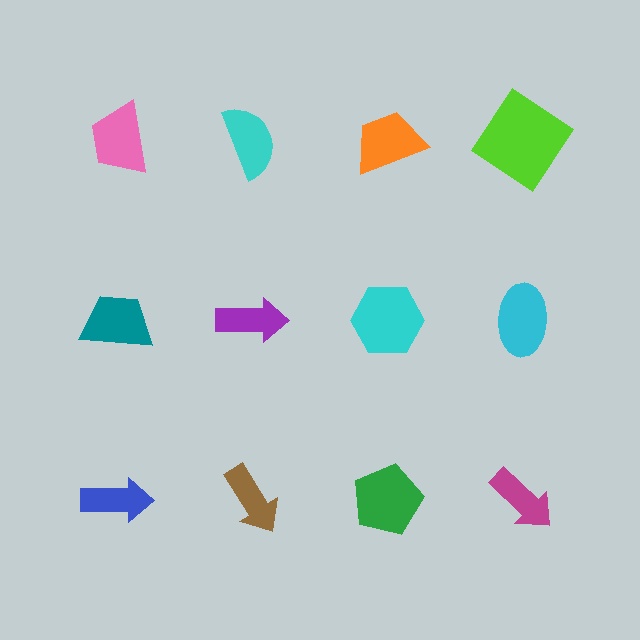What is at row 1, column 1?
A pink trapezoid.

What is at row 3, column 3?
A green pentagon.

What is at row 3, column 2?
A brown arrow.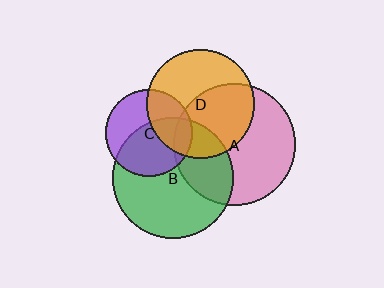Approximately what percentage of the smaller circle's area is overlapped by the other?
Approximately 55%.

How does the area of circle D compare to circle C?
Approximately 1.6 times.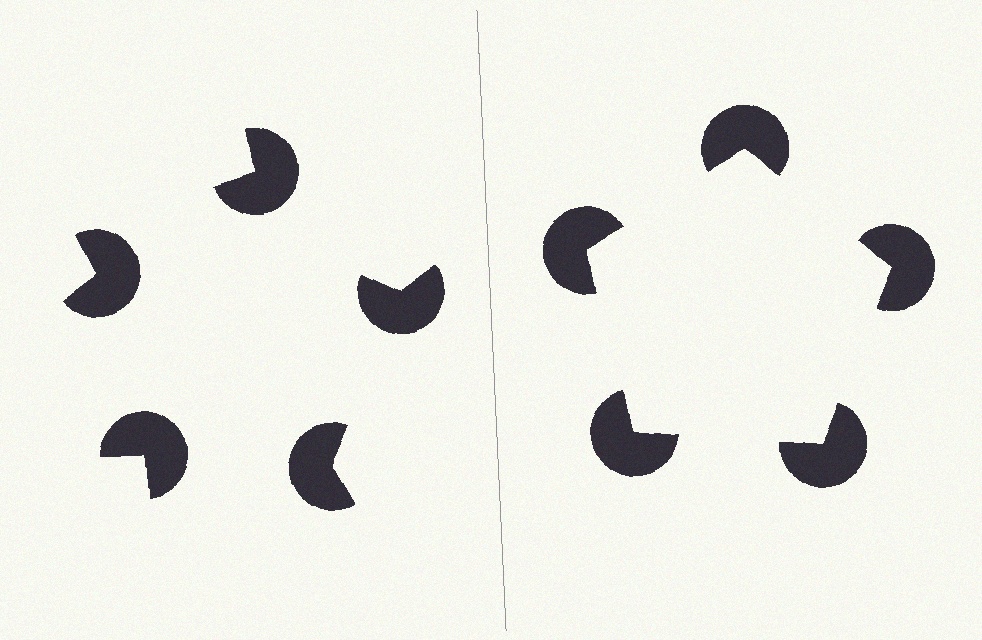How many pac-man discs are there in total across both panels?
10 — 5 on each side.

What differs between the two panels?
The pac-man discs are positioned identically on both sides; only the wedge orientations differ. On the right they align to a pentagon; on the left they are misaligned.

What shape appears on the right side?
An illusory pentagon.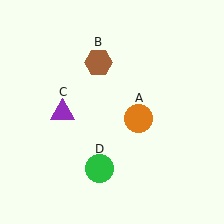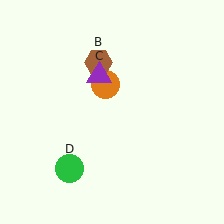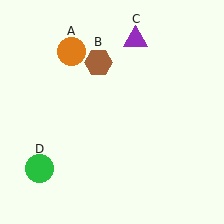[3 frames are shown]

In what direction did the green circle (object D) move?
The green circle (object D) moved left.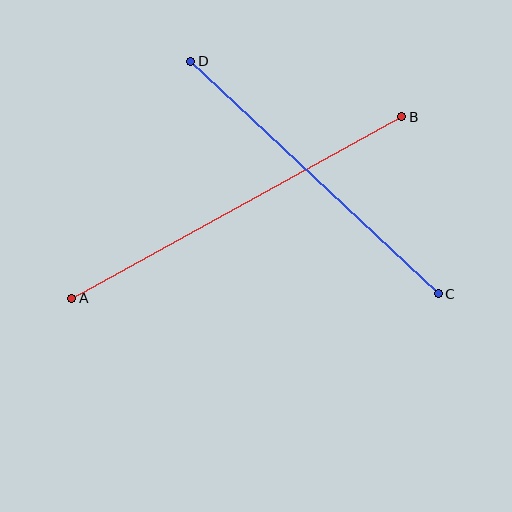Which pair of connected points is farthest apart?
Points A and B are farthest apart.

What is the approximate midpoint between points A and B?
The midpoint is at approximately (237, 207) pixels.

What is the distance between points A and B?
The distance is approximately 377 pixels.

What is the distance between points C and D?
The distance is approximately 340 pixels.